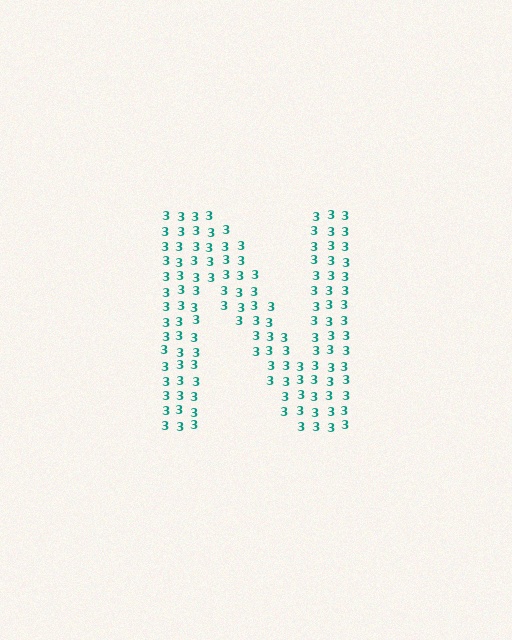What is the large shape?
The large shape is the letter N.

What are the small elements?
The small elements are digit 3's.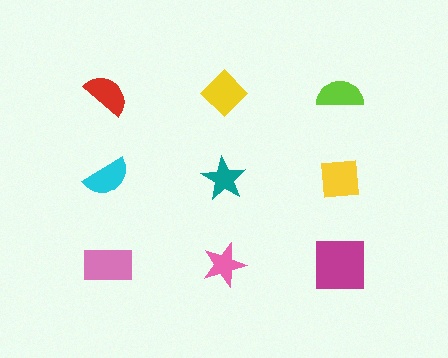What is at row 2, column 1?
A cyan semicircle.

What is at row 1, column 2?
A yellow diamond.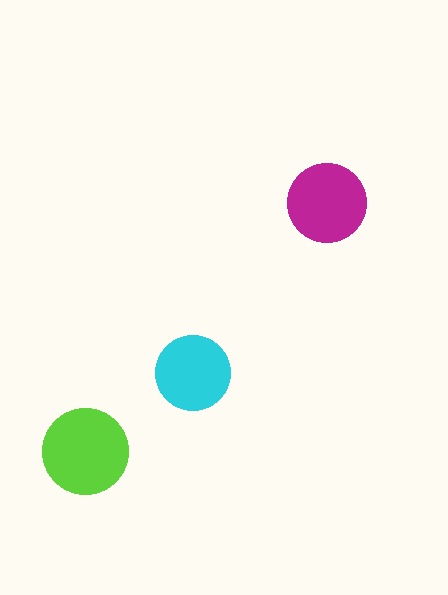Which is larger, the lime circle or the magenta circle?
The lime one.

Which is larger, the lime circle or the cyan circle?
The lime one.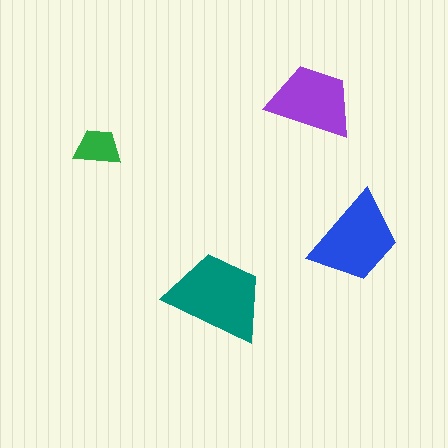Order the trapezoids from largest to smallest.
the teal one, the blue one, the purple one, the green one.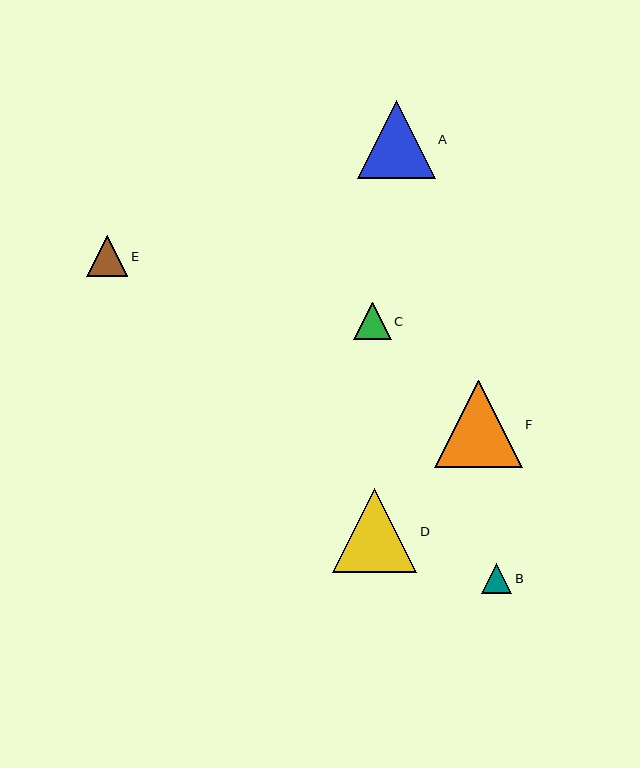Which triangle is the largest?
Triangle F is the largest with a size of approximately 88 pixels.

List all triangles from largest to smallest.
From largest to smallest: F, D, A, E, C, B.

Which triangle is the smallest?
Triangle B is the smallest with a size of approximately 30 pixels.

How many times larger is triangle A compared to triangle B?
Triangle A is approximately 2.6 times the size of triangle B.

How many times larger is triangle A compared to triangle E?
Triangle A is approximately 1.9 times the size of triangle E.